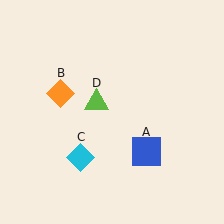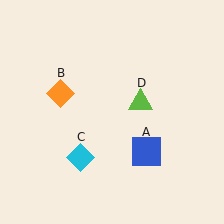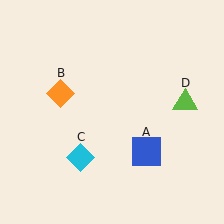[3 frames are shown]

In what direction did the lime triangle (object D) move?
The lime triangle (object D) moved right.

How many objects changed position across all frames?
1 object changed position: lime triangle (object D).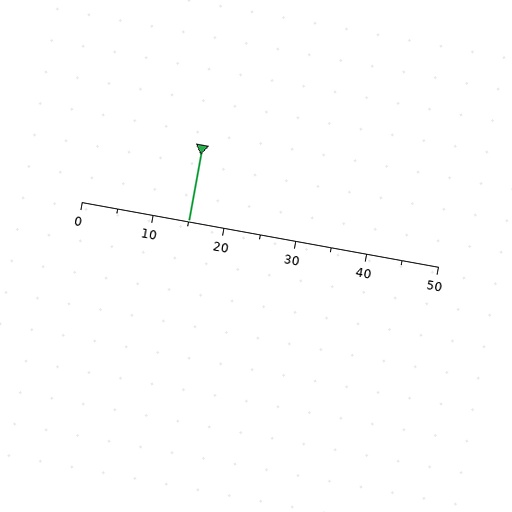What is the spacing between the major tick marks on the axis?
The major ticks are spaced 10 apart.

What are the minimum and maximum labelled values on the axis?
The axis runs from 0 to 50.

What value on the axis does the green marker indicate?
The marker indicates approximately 15.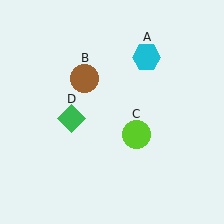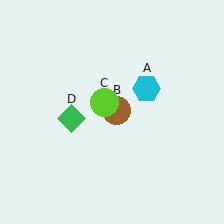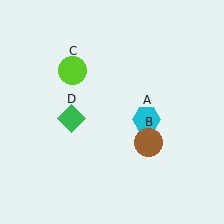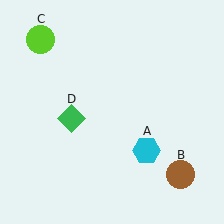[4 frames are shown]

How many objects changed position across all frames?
3 objects changed position: cyan hexagon (object A), brown circle (object B), lime circle (object C).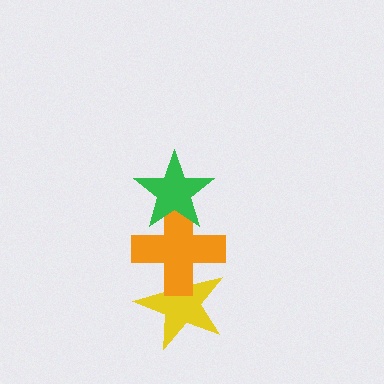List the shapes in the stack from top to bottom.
From top to bottom: the green star, the orange cross, the yellow star.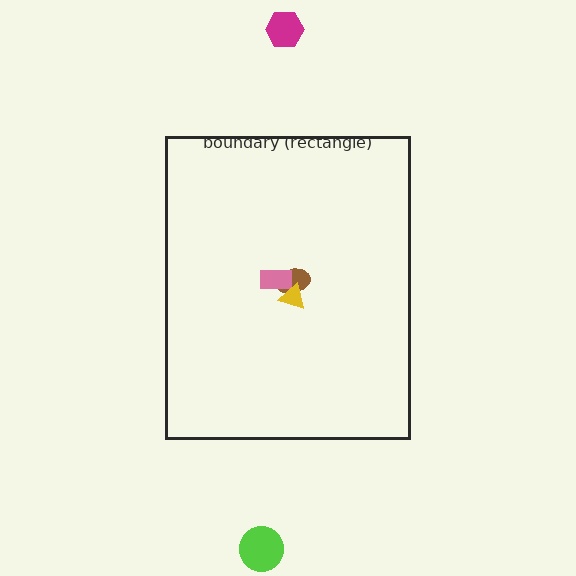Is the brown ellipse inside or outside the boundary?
Inside.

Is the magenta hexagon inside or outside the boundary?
Outside.